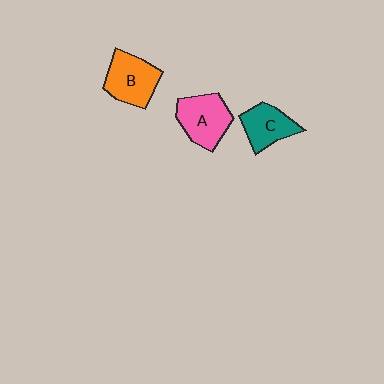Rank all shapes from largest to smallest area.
From largest to smallest: A (pink), B (orange), C (teal).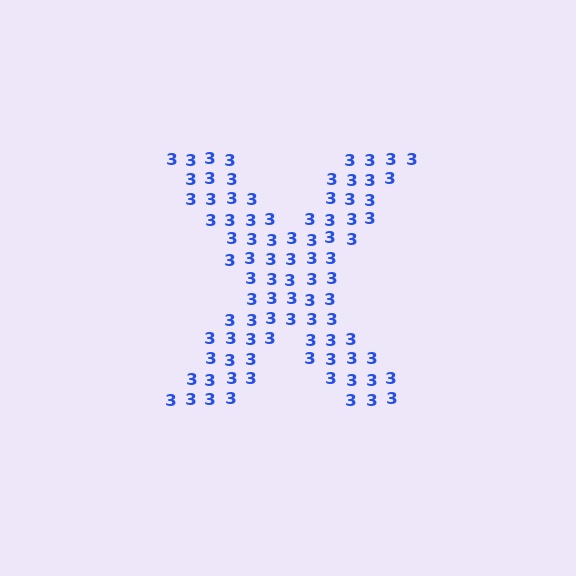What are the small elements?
The small elements are digit 3's.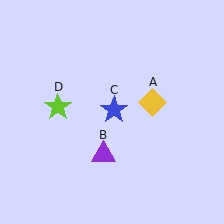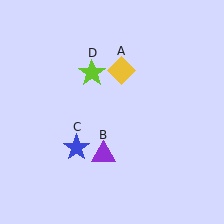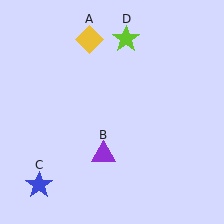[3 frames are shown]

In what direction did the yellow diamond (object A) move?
The yellow diamond (object A) moved up and to the left.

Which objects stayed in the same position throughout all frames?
Purple triangle (object B) remained stationary.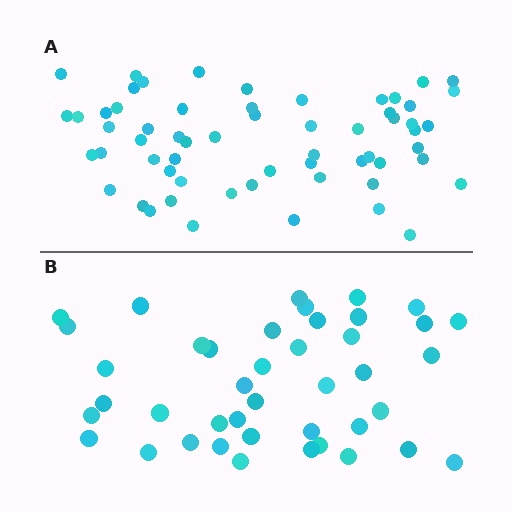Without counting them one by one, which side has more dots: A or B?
Region A (the top region) has more dots.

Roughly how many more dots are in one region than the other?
Region A has approximately 20 more dots than region B.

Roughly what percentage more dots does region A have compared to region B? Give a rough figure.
About 45% more.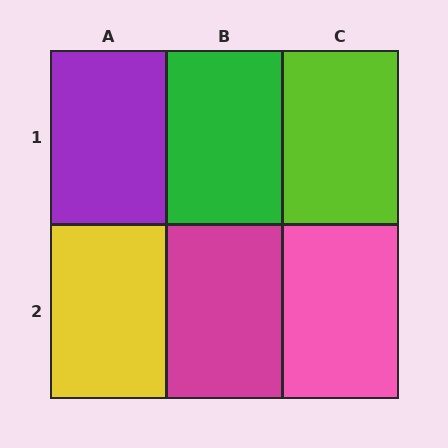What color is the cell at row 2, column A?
Yellow.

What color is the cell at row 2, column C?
Pink.